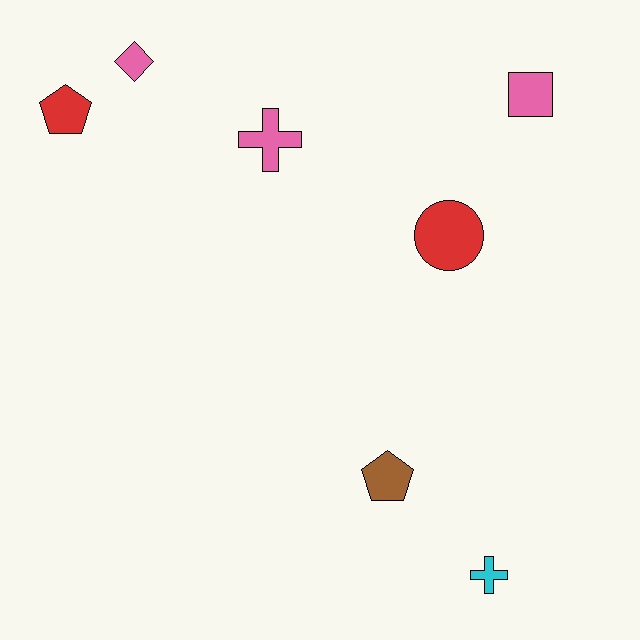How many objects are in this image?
There are 7 objects.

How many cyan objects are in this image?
There is 1 cyan object.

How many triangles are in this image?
There are no triangles.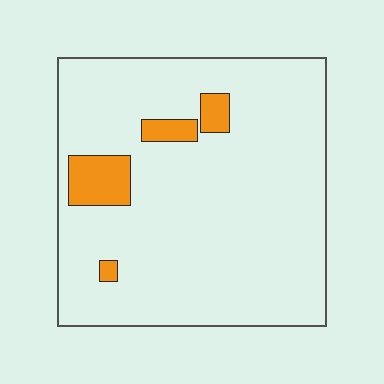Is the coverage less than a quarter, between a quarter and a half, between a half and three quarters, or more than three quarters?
Less than a quarter.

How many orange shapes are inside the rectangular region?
4.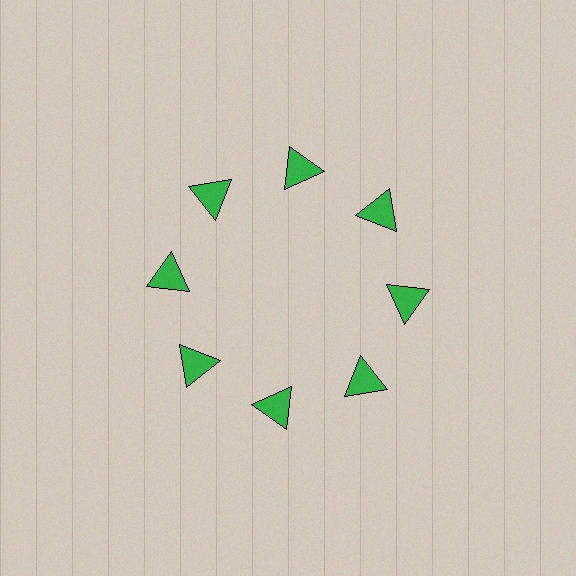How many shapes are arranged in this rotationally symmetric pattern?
There are 8 shapes, arranged in 8 groups of 1.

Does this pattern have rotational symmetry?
Yes, this pattern has 8-fold rotational symmetry. It looks the same after rotating 45 degrees around the center.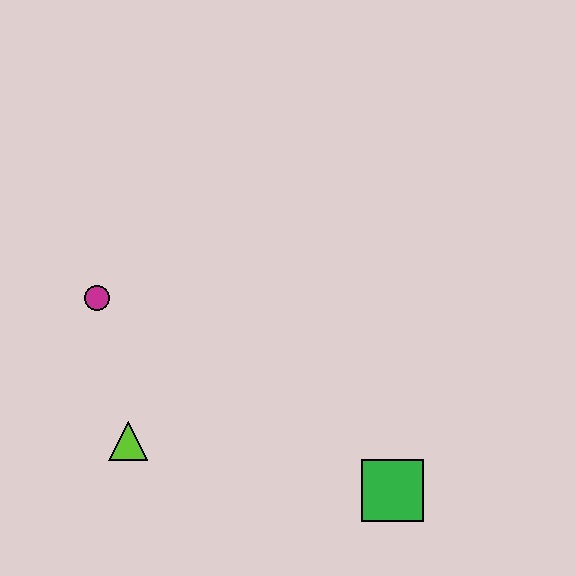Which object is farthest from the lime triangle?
The green square is farthest from the lime triangle.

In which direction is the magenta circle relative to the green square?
The magenta circle is to the left of the green square.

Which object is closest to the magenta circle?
The lime triangle is closest to the magenta circle.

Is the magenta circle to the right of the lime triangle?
No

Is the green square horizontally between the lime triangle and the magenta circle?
No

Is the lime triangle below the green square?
No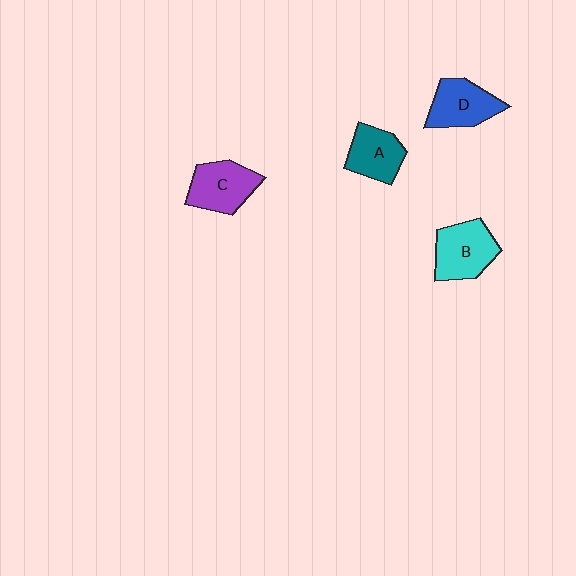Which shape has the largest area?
Shape B (cyan).